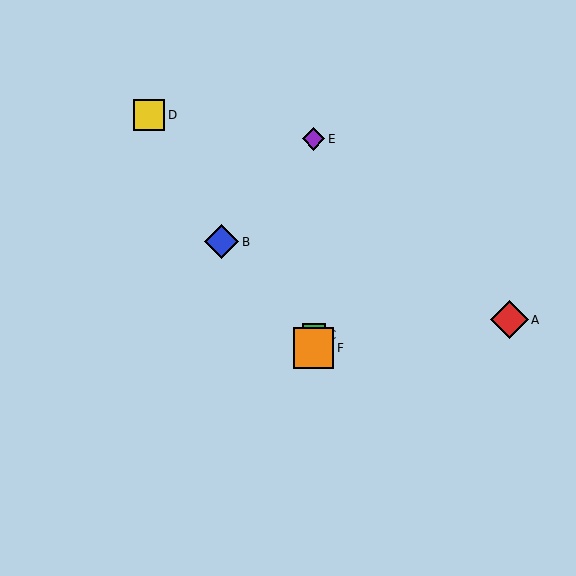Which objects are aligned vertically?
Objects C, E, F are aligned vertically.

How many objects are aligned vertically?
3 objects (C, E, F) are aligned vertically.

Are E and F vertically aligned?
Yes, both are at x≈314.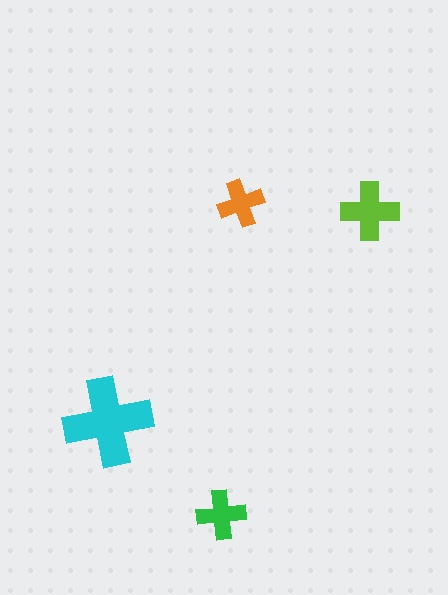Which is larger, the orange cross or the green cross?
The green one.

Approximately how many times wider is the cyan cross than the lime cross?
About 1.5 times wider.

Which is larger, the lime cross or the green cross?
The lime one.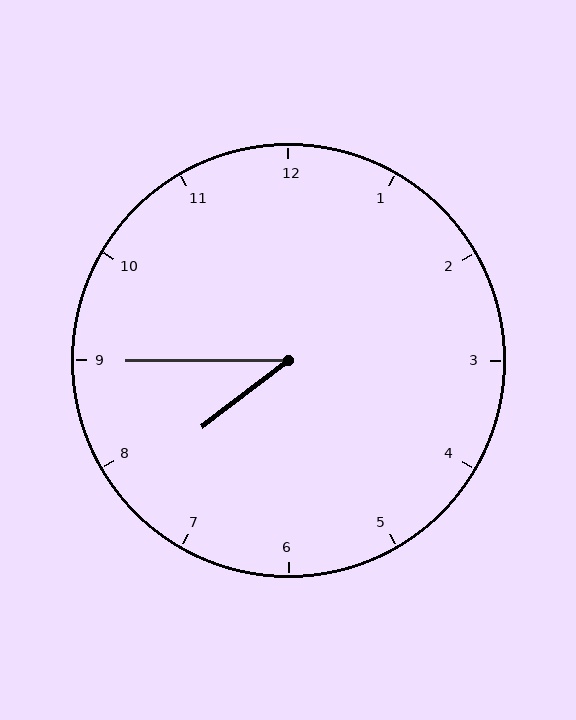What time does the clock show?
7:45.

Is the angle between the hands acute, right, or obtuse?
It is acute.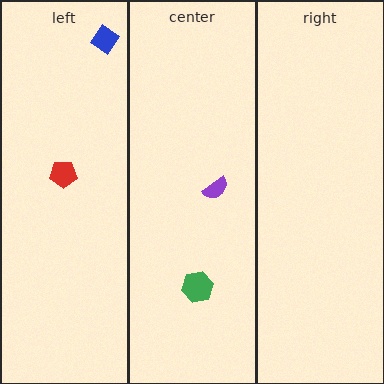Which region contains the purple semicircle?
The center region.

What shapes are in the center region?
The green hexagon, the purple semicircle.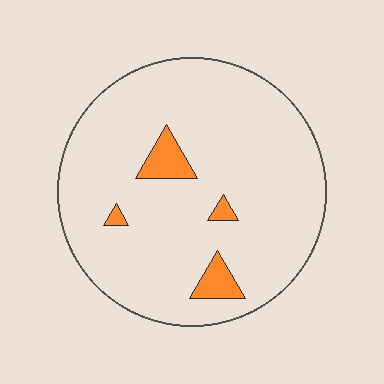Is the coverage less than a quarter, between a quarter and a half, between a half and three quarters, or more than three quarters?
Less than a quarter.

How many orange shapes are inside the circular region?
4.